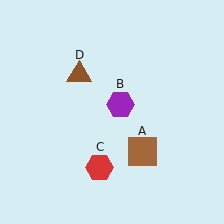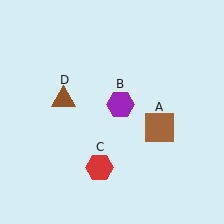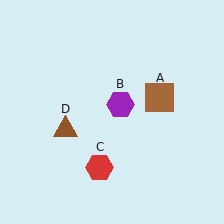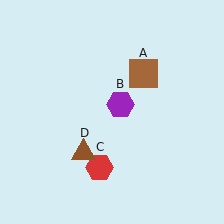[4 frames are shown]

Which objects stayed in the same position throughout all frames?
Purple hexagon (object B) and red hexagon (object C) remained stationary.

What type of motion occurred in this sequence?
The brown square (object A), brown triangle (object D) rotated counterclockwise around the center of the scene.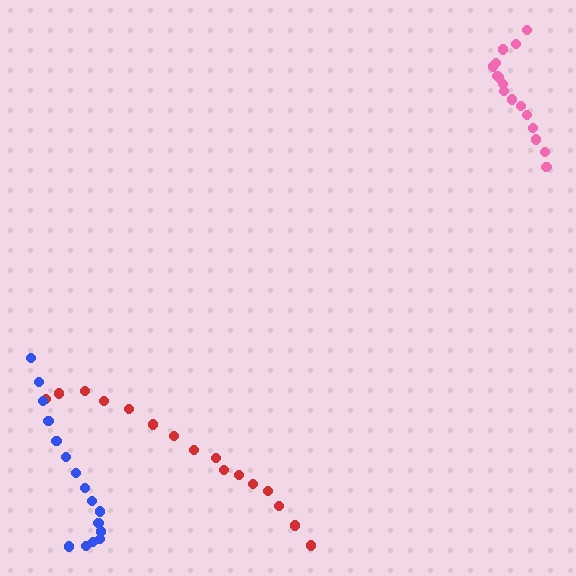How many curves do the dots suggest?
There are 3 distinct paths.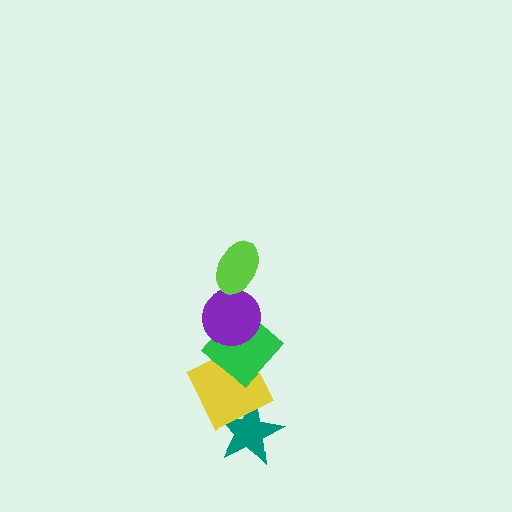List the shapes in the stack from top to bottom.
From top to bottom: the lime ellipse, the purple circle, the green diamond, the yellow square, the teal star.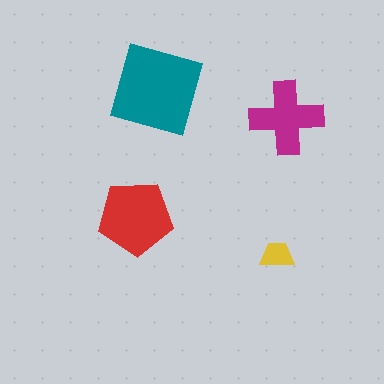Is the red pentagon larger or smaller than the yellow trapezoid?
Larger.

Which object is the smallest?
The yellow trapezoid.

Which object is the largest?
The teal diamond.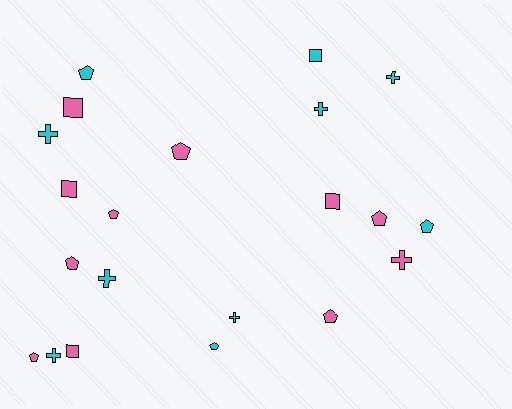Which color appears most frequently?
Pink, with 11 objects.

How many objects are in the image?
There are 21 objects.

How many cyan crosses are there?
There are 6 cyan crosses.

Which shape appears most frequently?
Pentagon, with 9 objects.